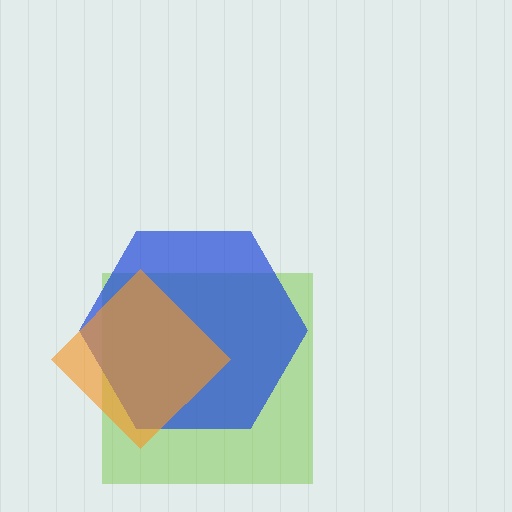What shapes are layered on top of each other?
The layered shapes are: a lime square, a blue hexagon, an orange diamond.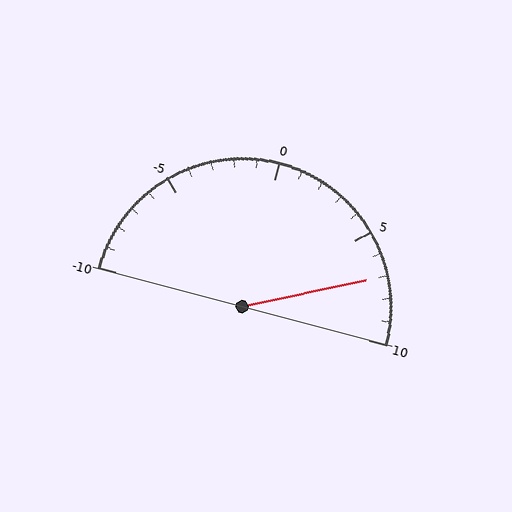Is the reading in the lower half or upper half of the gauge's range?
The reading is in the upper half of the range (-10 to 10).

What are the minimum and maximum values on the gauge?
The gauge ranges from -10 to 10.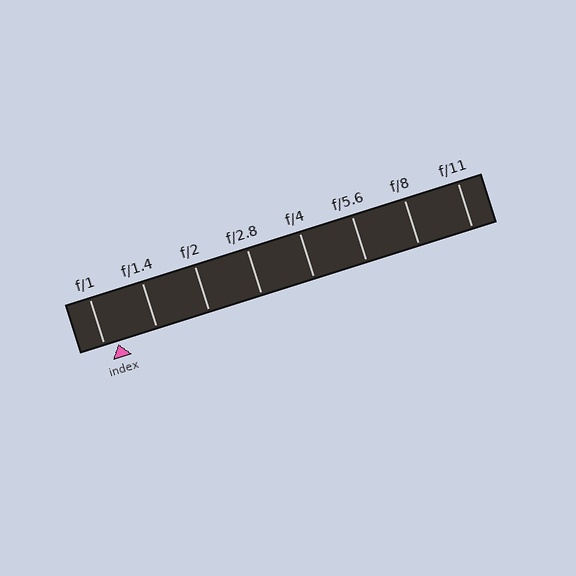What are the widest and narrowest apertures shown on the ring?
The widest aperture shown is f/1 and the narrowest is f/11.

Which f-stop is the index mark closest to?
The index mark is closest to f/1.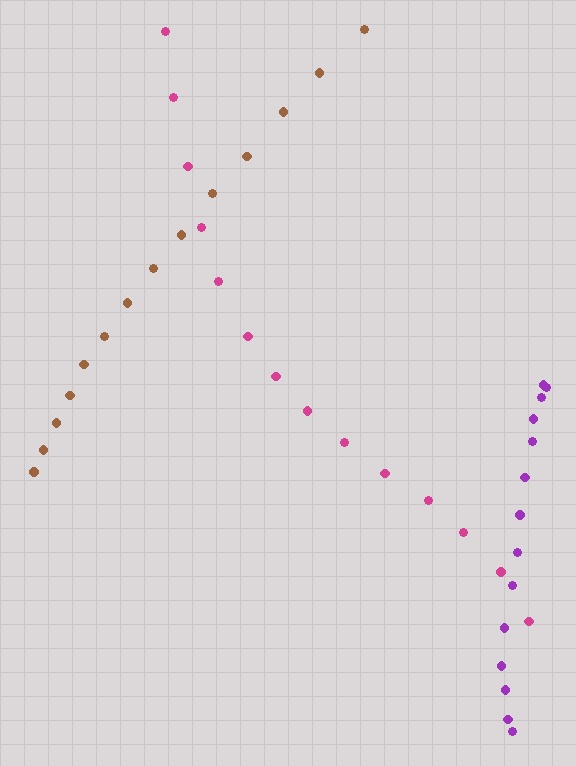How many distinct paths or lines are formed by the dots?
There are 3 distinct paths.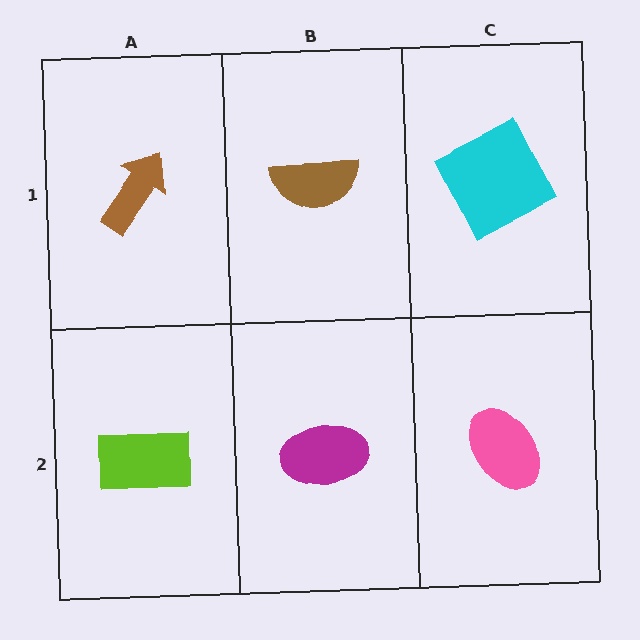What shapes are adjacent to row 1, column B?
A magenta ellipse (row 2, column B), a brown arrow (row 1, column A), a cyan square (row 1, column C).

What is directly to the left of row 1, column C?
A brown semicircle.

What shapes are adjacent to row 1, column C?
A pink ellipse (row 2, column C), a brown semicircle (row 1, column B).